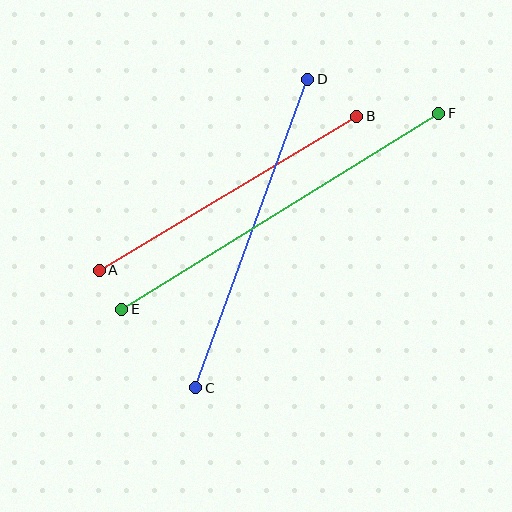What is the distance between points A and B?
The distance is approximately 300 pixels.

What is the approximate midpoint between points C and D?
The midpoint is at approximately (252, 233) pixels.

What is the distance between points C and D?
The distance is approximately 328 pixels.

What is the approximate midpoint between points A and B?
The midpoint is at approximately (228, 193) pixels.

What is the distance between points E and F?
The distance is approximately 373 pixels.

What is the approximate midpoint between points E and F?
The midpoint is at approximately (280, 211) pixels.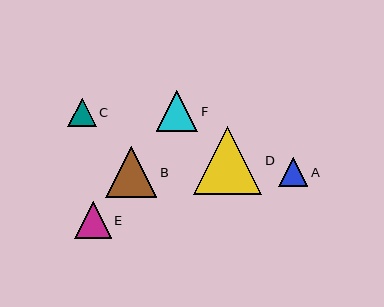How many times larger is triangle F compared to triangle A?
Triangle F is approximately 1.4 times the size of triangle A.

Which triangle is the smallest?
Triangle C is the smallest with a size of approximately 28 pixels.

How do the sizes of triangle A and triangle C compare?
Triangle A and triangle C are approximately the same size.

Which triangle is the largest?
Triangle D is the largest with a size of approximately 68 pixels.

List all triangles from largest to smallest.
From largest to smallest: D, B, F, E, A, C.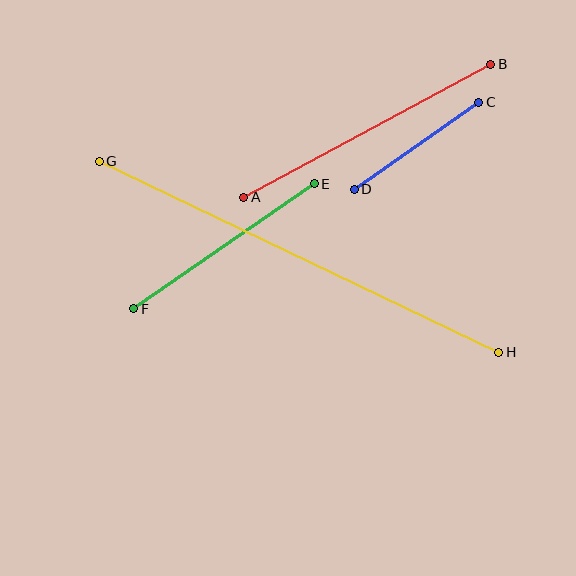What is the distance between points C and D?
The distance is approximately 152 pixels.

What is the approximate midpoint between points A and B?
The midpoint is at approximately (367, 131) pixels.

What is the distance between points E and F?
The distance is approximately 220 pixels.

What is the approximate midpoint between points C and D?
The midpoint is at approximately (416, 146) pixels.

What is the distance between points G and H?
The distance is approximately 443 pixels.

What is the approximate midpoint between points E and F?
The midpoint is at approximately (224, 246) pixels.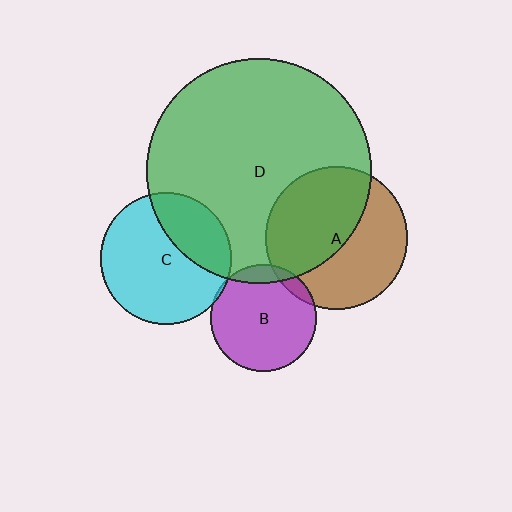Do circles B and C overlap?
Yes.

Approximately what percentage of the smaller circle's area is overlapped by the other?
Approximately 5%.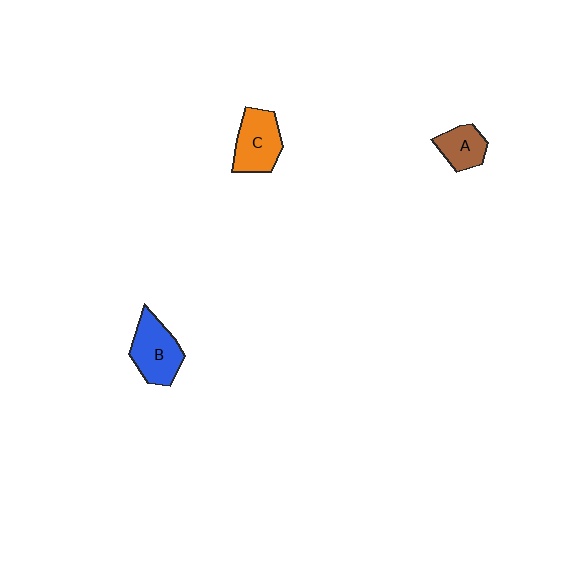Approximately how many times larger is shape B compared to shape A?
Approximately 1.6 times.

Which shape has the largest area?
Shape B (blue).